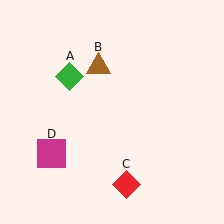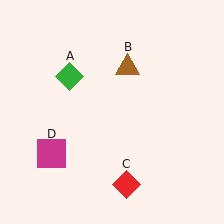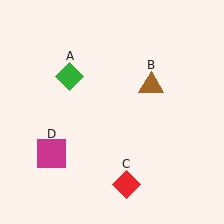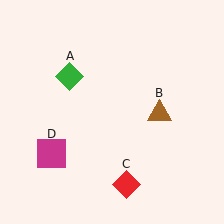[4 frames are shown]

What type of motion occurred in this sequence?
The brown triangle (object B) rotated clockwise around the center of the scene.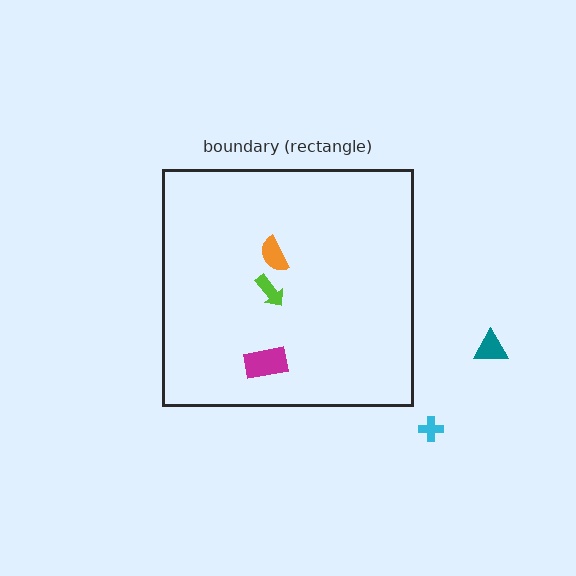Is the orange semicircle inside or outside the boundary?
Inside.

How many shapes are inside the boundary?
3 inside, 2 outside.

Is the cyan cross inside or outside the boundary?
Outside.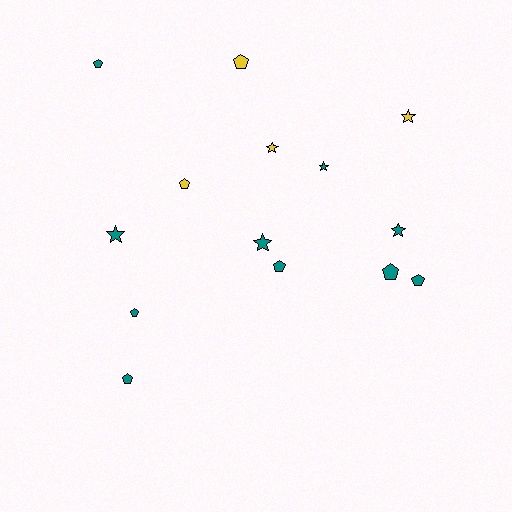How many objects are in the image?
There are 14 objects.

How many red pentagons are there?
There are no red pentagons.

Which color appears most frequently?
Teal, with 10 objects.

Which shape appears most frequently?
Pentagon, with 8 objects.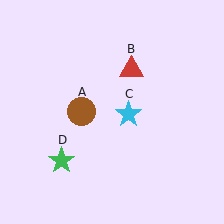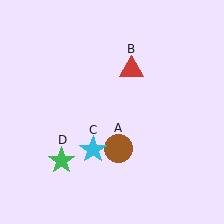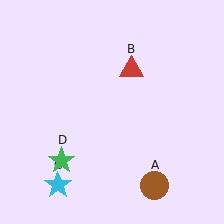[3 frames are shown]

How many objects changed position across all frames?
2 objects changed position: brown circle (object A), cyan star (object C).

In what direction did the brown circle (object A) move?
The brown circle (object A) moved down and to the right.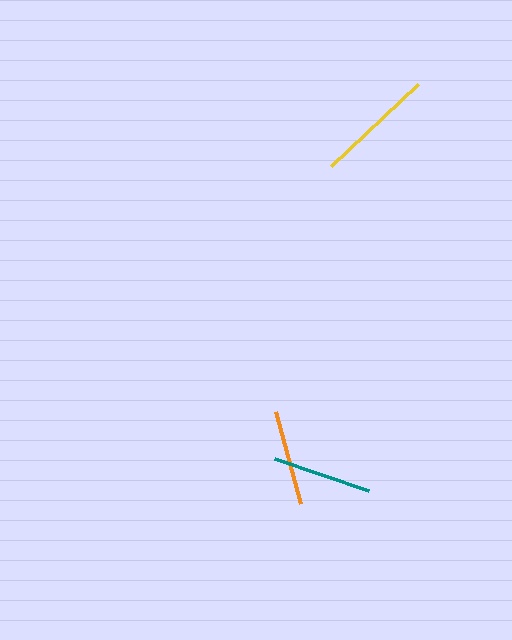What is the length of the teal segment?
The teal segment is approximately 100 pixels long.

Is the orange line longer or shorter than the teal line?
The teal line is longer than the orange line.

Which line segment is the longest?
The yellow line is the longest at approximately 120 pixels.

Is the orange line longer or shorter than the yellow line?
The yellow line is longer than the orange line.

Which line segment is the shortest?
The orange line is the shortest at approximately 96 pixels.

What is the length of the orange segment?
The orange segment is approximately 96 pixels long.